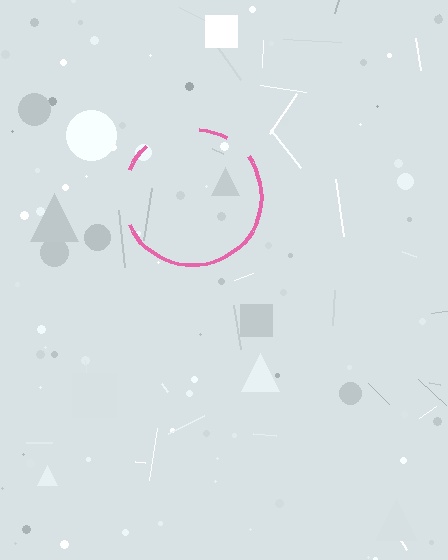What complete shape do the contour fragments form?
The contour fragments form a circle.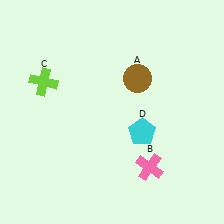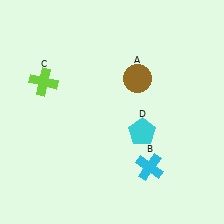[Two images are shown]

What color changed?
The cross (B) changed from pink in Image 1 to cyan in Image 2.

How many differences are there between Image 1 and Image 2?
There is 1 difference between the two images.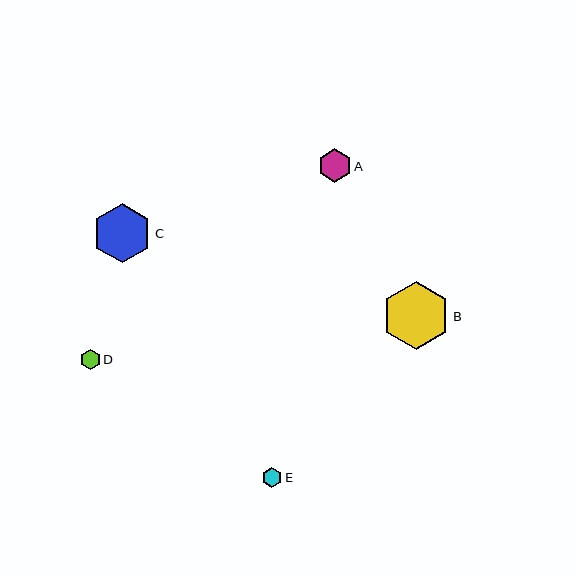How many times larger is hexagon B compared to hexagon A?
Hexagon B is approximately 2.0 times the size of hexagon A.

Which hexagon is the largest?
Hexagon B is the largest with a size of approximately 68 pixels.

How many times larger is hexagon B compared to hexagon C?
Hexagon B is approximately 1.2 times the size of hexagon C.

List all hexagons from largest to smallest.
From largest to smallest: B, C, A, E, D.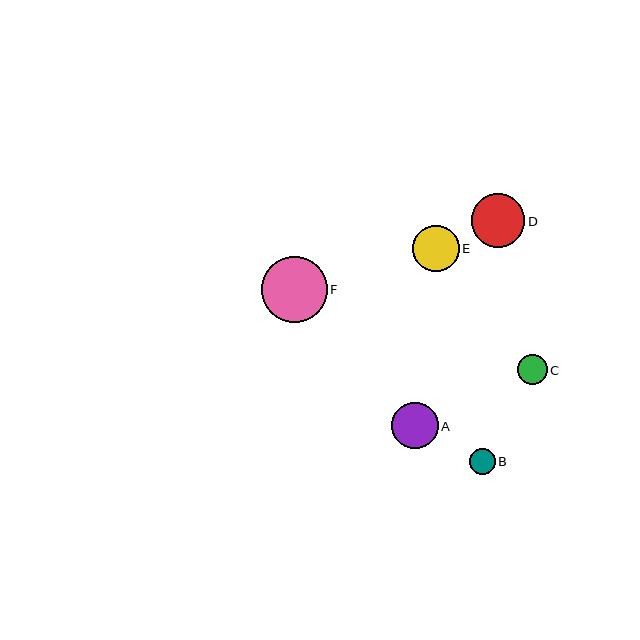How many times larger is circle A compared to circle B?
Circle A is approximately 1.8 times the size of circle B.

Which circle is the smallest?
Circle B is the smallest with a size of approximately 26 pixels.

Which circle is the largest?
Circle F is the largest with a size of approximately 66 pixels.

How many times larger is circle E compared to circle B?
Circle E is approximately 1.8 times the size of circle B.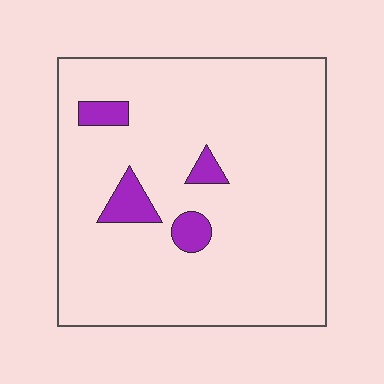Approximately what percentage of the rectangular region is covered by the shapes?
Approximately 10%.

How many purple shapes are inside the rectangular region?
4.